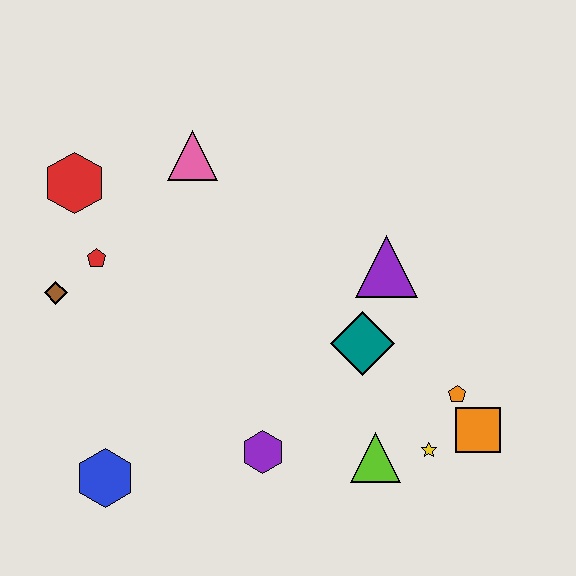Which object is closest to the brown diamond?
The red pentagon is closest to the brown diamond.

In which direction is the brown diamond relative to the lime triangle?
The brown diamond is to the left of the lime triangle.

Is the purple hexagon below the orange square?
Yes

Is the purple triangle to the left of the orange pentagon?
Yes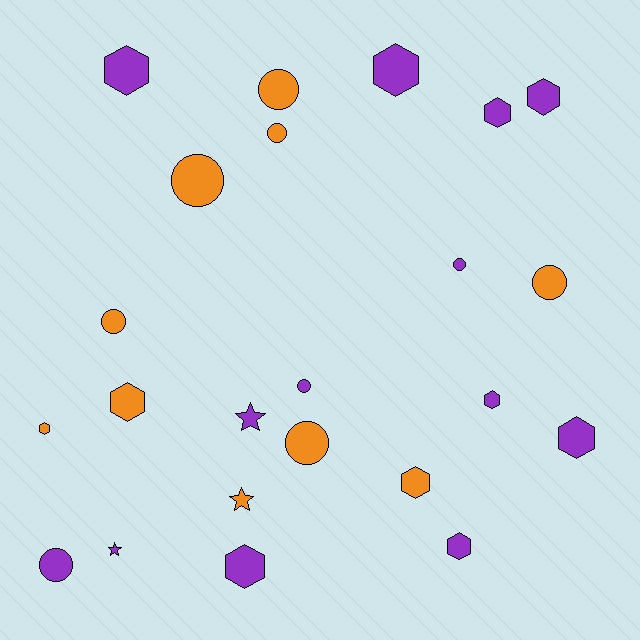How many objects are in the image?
There are 23 objects.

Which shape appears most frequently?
Hexagon, with 11 objects.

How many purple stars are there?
There are 2 purple stars.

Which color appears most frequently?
Purple, with 13 objects.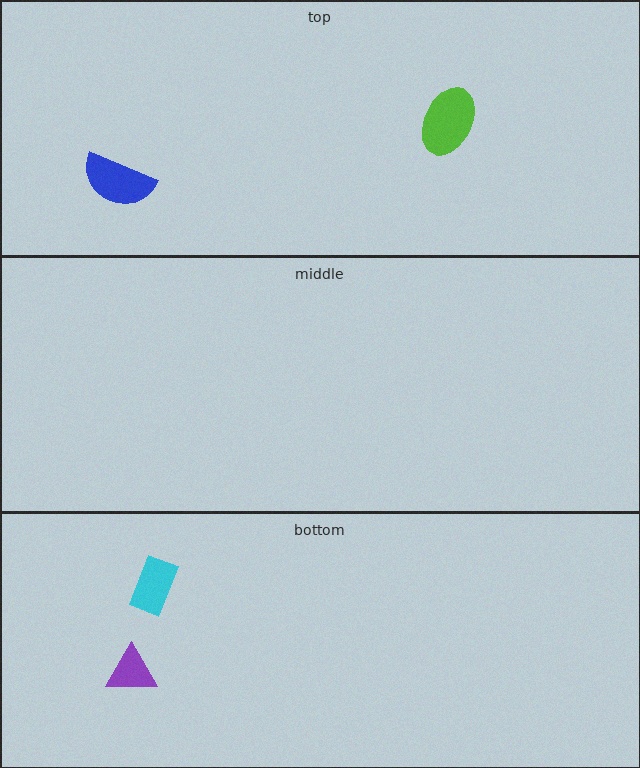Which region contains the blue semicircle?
The top region.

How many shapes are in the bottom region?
2.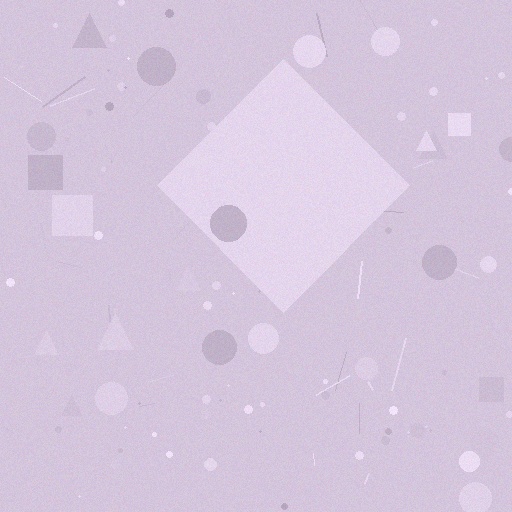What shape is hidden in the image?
A diamond is hidden in the image.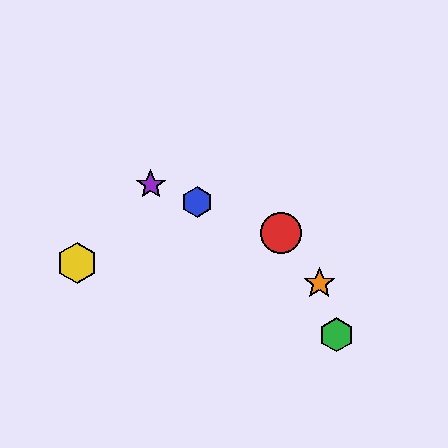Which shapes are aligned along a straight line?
The red circle, the blue hexagon, the purple star are aligned along a straight line.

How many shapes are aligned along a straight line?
3 shapes (the red circle, the blue hexagon, the purple star) are aligned along a straight line.